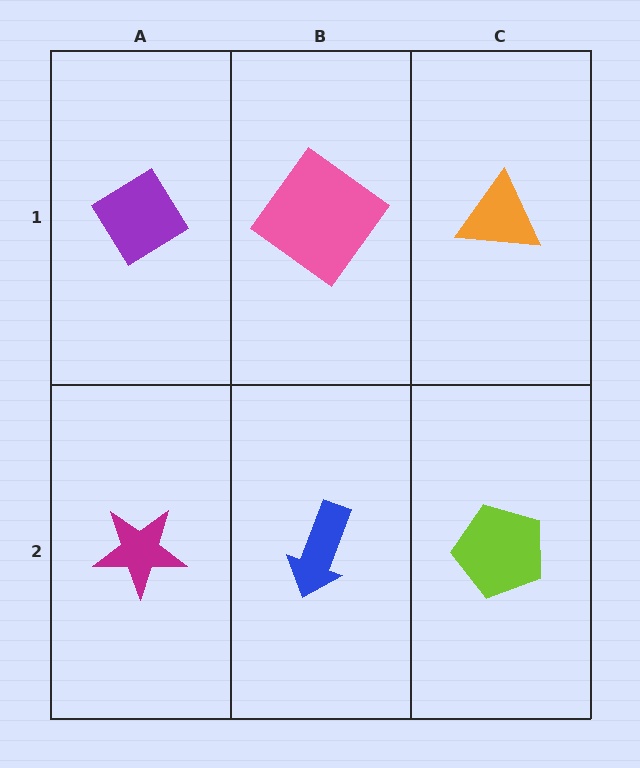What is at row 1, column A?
A purple diamond.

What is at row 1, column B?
A pink diamond.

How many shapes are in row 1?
3 shapes.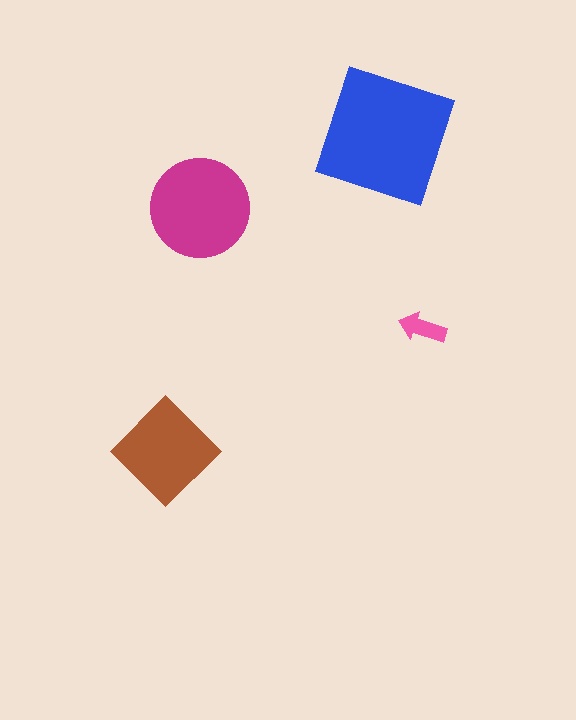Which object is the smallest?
The pink arrow.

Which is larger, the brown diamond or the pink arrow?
The brown diamond.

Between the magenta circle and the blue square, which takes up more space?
The blue square.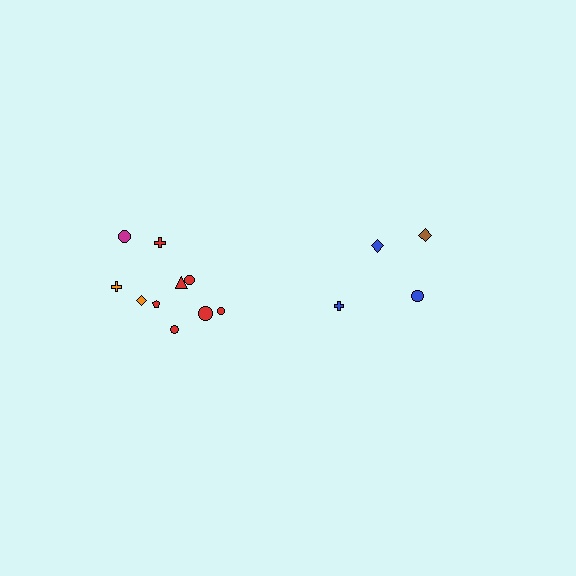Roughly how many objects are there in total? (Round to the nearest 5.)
Roughly 15 objects in total.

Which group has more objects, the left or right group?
The left group.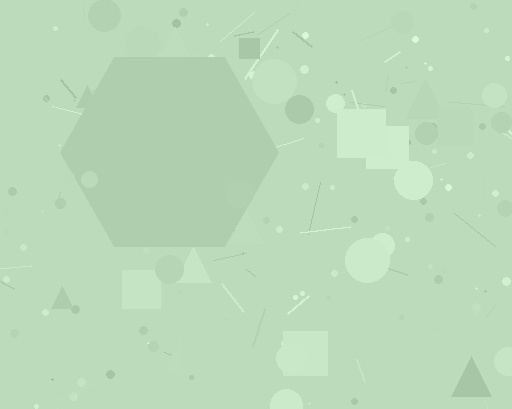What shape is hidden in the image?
A hexagon is hidden in the image.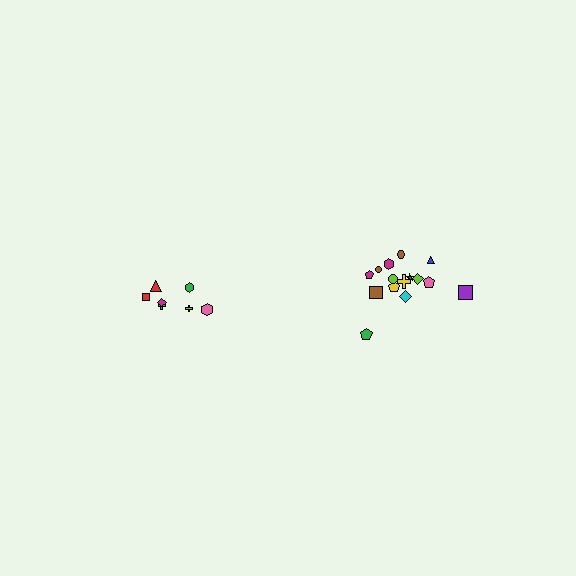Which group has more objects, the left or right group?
The right group.